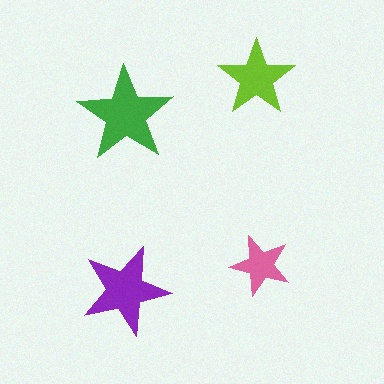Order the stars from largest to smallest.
the green one, the purple one, the lime one, the pink one.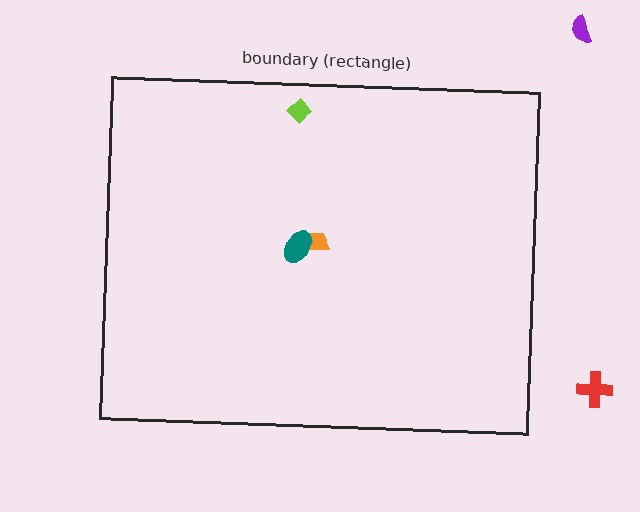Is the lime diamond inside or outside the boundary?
Inside.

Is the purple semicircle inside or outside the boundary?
Outside.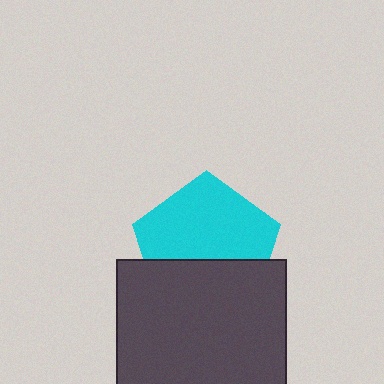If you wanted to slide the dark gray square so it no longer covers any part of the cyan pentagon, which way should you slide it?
Slide it down — that is the most direct way to separate the two shapes.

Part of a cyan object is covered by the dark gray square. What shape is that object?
It is a pentagon.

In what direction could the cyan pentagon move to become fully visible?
The cyan pentagon could move up. That would shift it out from behind the dark gray square entirely.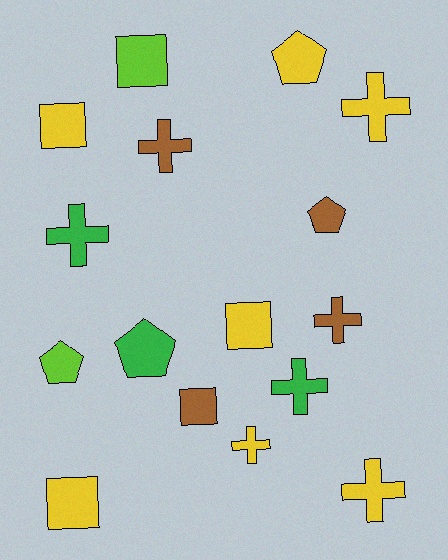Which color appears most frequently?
Yellow, with 7 objects.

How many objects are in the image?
There are 16 objects.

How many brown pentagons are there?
There is 1 brown pentagon.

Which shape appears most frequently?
Cross, with 7 objects.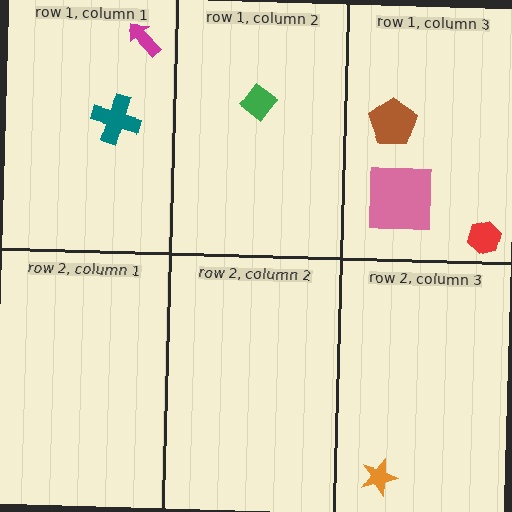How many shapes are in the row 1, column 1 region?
2.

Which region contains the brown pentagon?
The row 1, column 3 region.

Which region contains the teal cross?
The row 1, column 1 region.